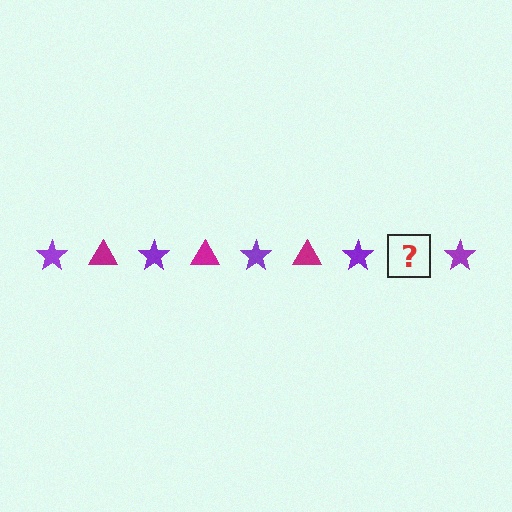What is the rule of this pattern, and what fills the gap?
The rule is that the pattern alternates between purple star and magenta triangle. The gap should be filled with a magenta triangle.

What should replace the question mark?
The question mark should be replaced with a magenta triangle.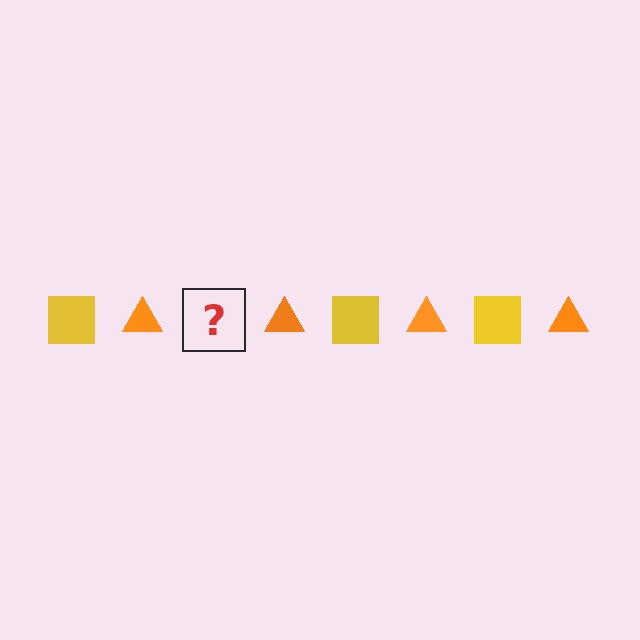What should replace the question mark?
The question mark should be replaced with a yellow square.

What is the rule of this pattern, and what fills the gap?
The rule is that the pattern alternates between yellow square and orange triangle. The gap should be filled with a yellow square.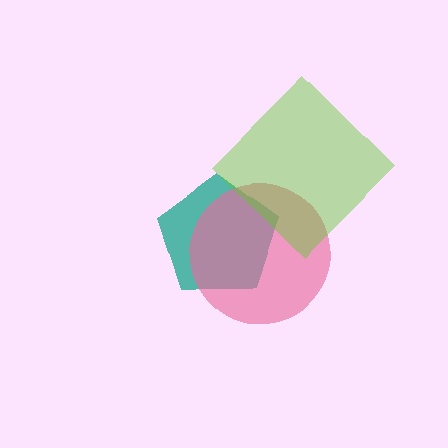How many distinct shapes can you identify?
There are 3 distinct shapes: a teal pentagon, a pink circle, a lime diamond.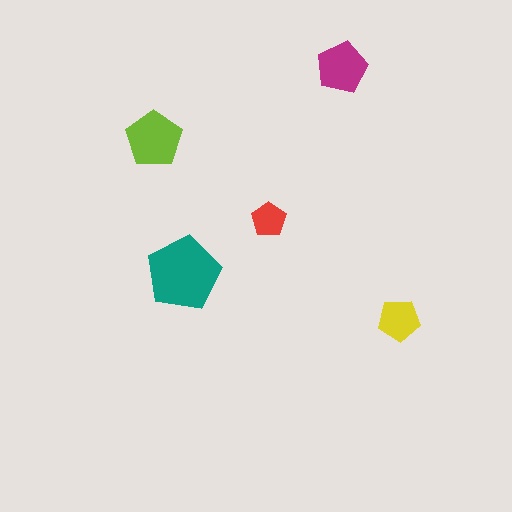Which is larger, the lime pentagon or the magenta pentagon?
The lime one.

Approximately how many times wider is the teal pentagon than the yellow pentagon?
About 1.5 times wider.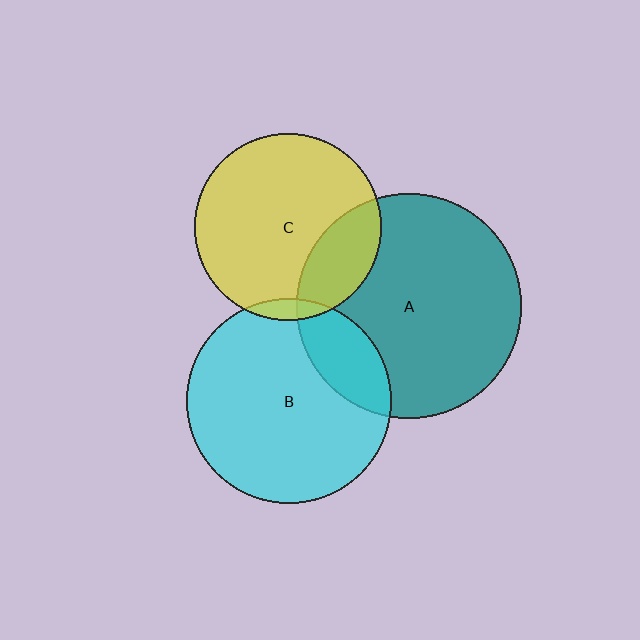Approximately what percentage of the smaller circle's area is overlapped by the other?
Approximately 20%.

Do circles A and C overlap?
Yes.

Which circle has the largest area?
Circle A (teal).